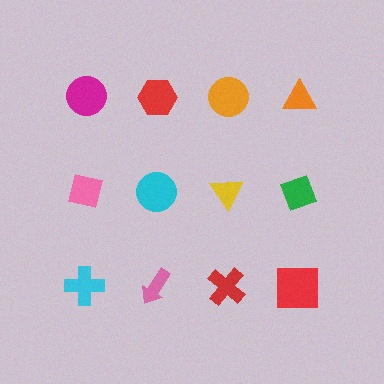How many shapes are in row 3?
4 shapes.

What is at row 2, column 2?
A cyan circle.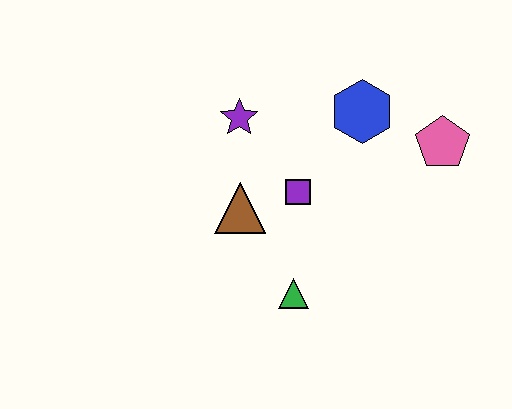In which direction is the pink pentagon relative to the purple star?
The pink pentagon is to the right of the purple star.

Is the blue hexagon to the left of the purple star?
No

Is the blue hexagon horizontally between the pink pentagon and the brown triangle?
Yes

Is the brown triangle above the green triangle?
Yes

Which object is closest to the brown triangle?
The purple square is closest to the brown triangle.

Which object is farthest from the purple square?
The pink pentagon is farthest from the purple square.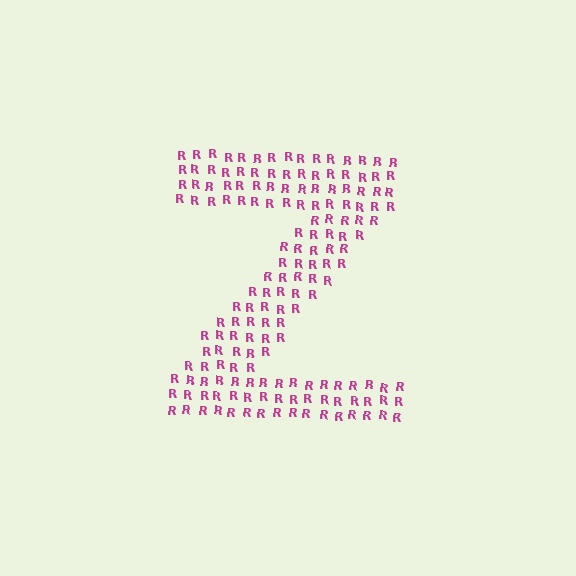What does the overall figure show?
The overall figure shows the letter Z.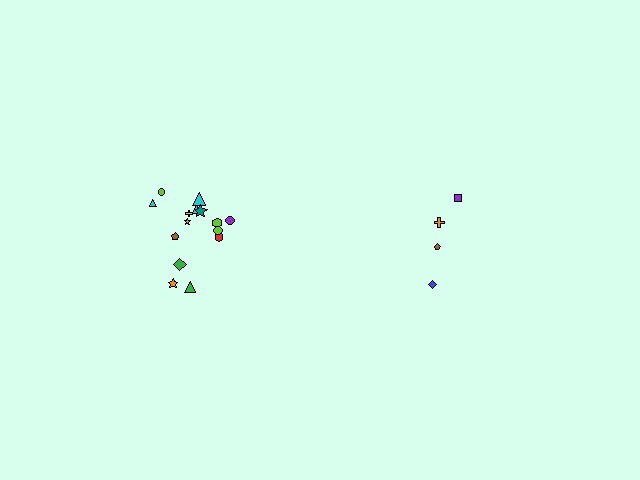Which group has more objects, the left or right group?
The left group.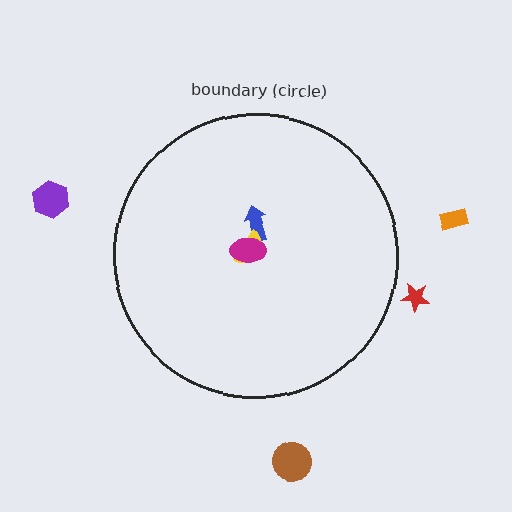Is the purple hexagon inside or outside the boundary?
Outside.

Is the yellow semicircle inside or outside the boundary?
Inside.